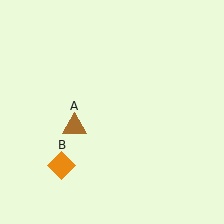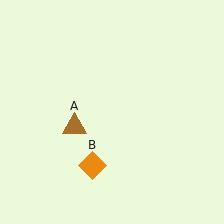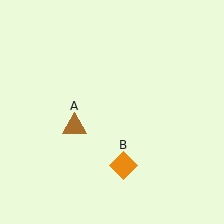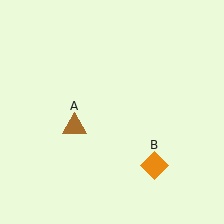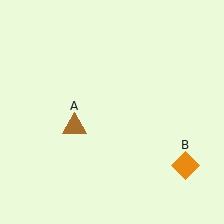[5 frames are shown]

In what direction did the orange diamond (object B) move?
The orange diamond (object B) moved right.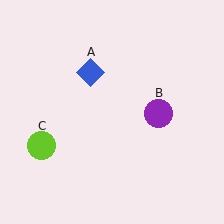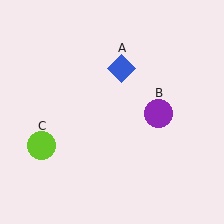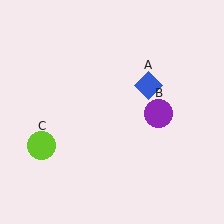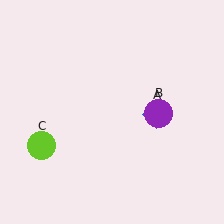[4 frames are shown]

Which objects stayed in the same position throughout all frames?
Purple circle (object B) and lime circle (object C) remained stationary.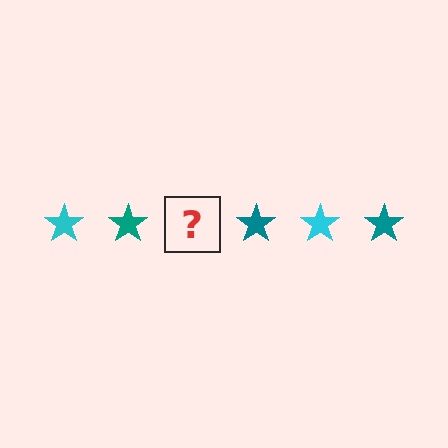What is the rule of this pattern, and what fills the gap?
The rule is that the pattern cycles through cyan, teal stars. The gap should be filled with a cyan star.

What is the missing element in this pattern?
The missing element is a cyan star.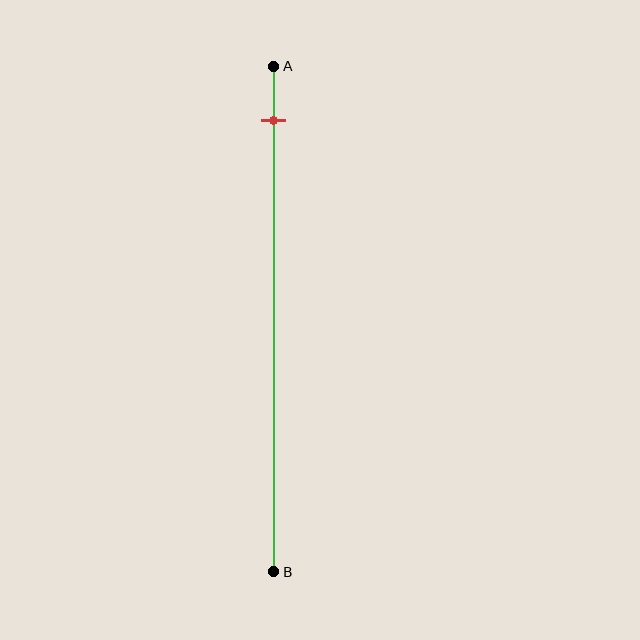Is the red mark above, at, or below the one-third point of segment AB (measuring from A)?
The red mark is above the one-third point of segment AB.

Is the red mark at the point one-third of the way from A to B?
No, the mark is at about 10% from A, not at the 33% one-third point.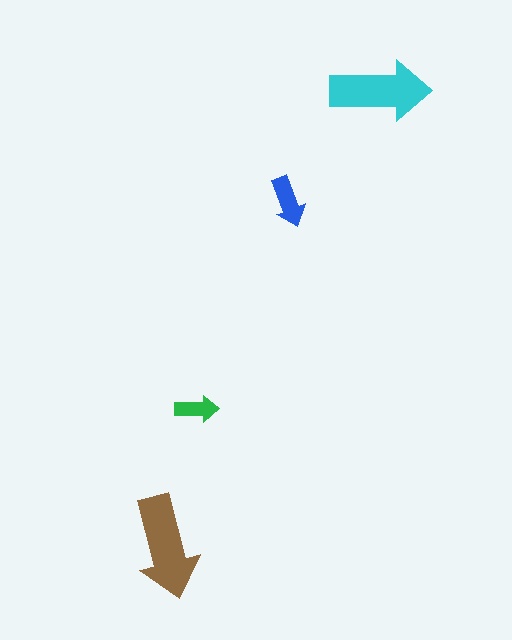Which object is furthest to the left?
The brown arrow is leftmost.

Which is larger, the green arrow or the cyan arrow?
The cyan one.